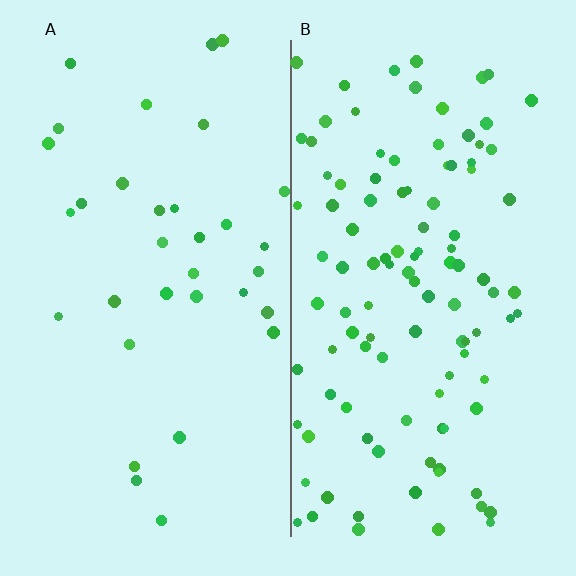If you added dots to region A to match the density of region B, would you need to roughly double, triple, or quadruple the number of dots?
Approximately triple.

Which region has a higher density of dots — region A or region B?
B (the right).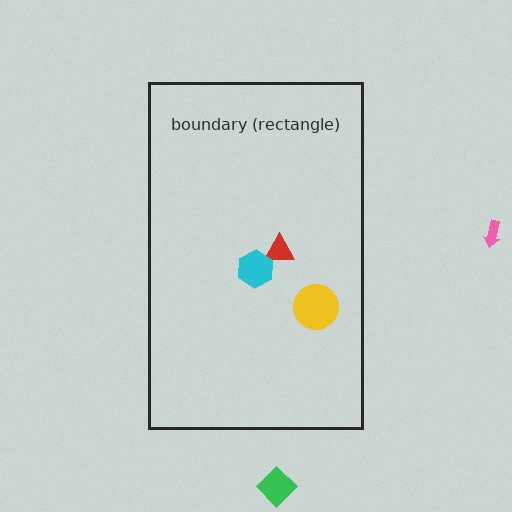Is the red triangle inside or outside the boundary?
Inside.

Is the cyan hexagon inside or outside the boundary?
Inside.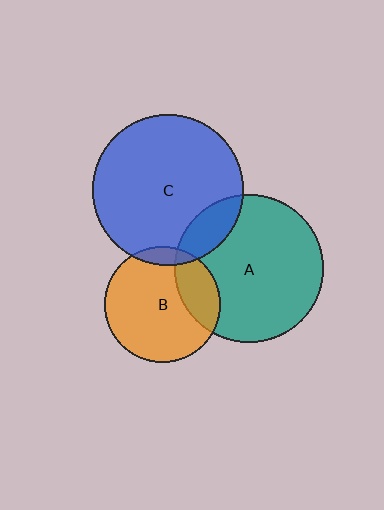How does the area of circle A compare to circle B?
Approximately 1.7 times.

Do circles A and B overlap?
Yes.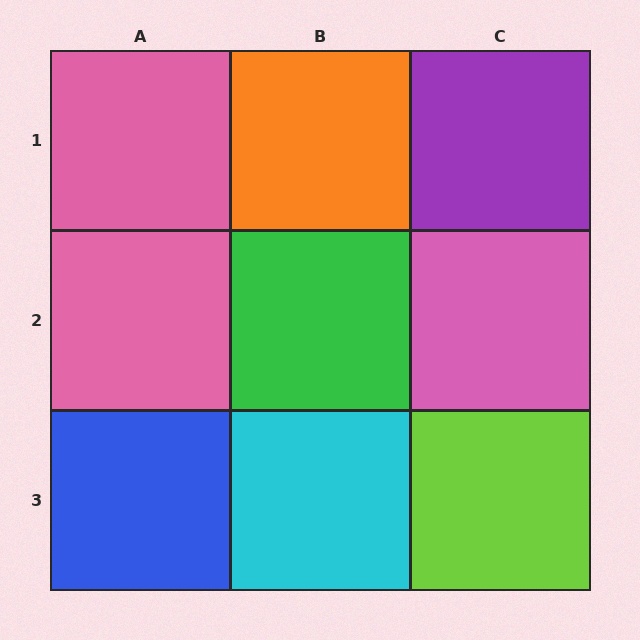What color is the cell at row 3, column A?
Blue.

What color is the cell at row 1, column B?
Orange.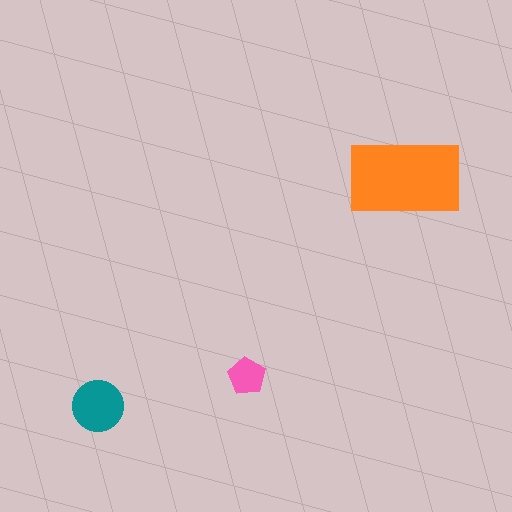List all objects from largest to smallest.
The orange rectangle, the teal circle, the pink pentagon.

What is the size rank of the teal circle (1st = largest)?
2nd.